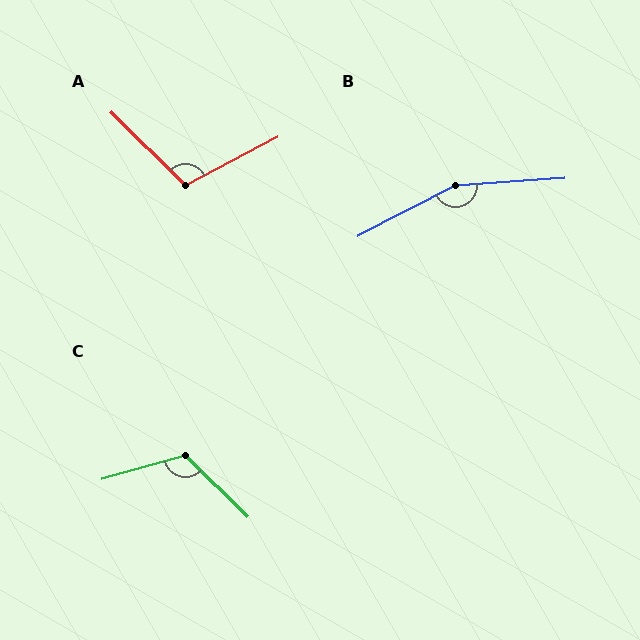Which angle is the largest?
B, at approximately 156 degrees.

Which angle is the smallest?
A, at approximately 108 degrees.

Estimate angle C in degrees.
Approximately 120 degrees.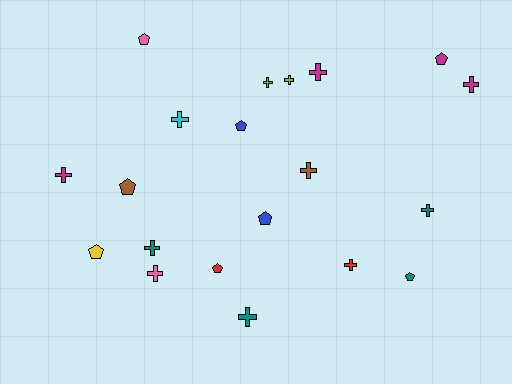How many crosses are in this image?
There are 12 crosses.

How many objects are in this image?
There are 20 objects.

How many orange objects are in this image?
There are no orange objects.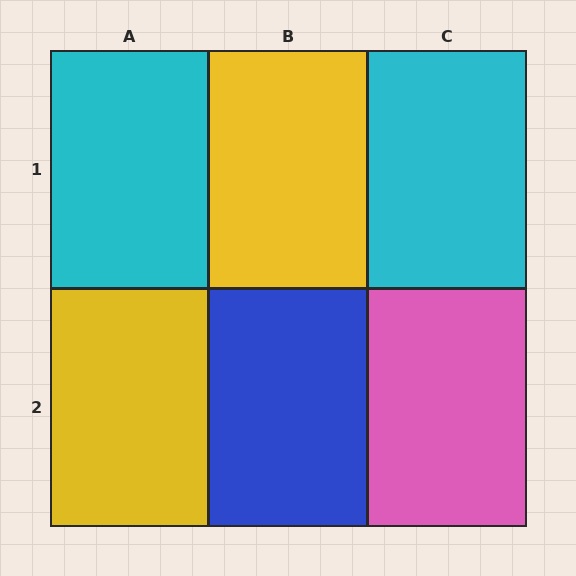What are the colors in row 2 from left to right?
Yellow, blue, pink.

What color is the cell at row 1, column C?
Cyan.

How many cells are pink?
1 cell is pink.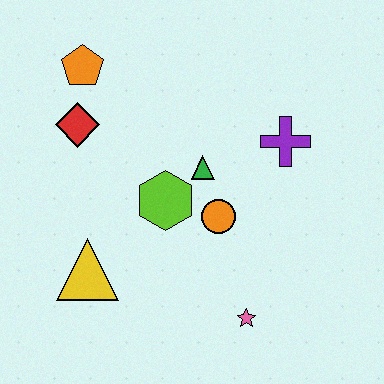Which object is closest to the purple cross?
The green triangle is closest to the purple cross.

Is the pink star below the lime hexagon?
Yes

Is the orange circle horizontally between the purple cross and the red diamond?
Yes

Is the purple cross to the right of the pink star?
Yes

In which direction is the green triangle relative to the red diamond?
The green triangle is to the right of the red diamond.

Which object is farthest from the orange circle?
The orange pentagon is farthest from the orange circle.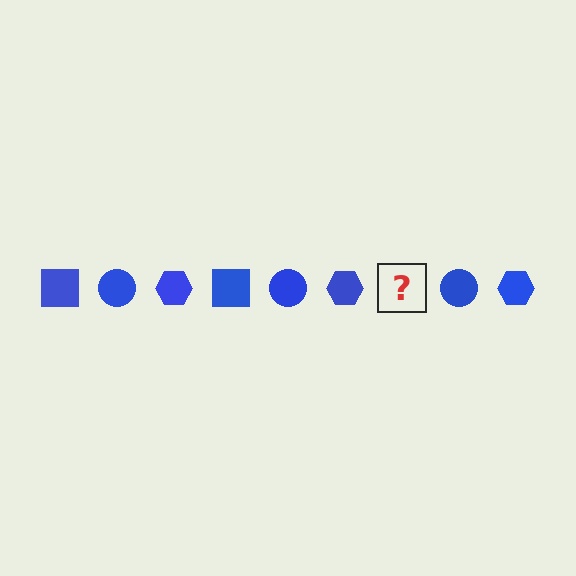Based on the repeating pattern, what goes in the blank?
The blank should be a blue square.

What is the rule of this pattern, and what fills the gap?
The rule is that the pattern cycles through square, circle, hexagon shapes in blue. The gap should be filled with a blue square.